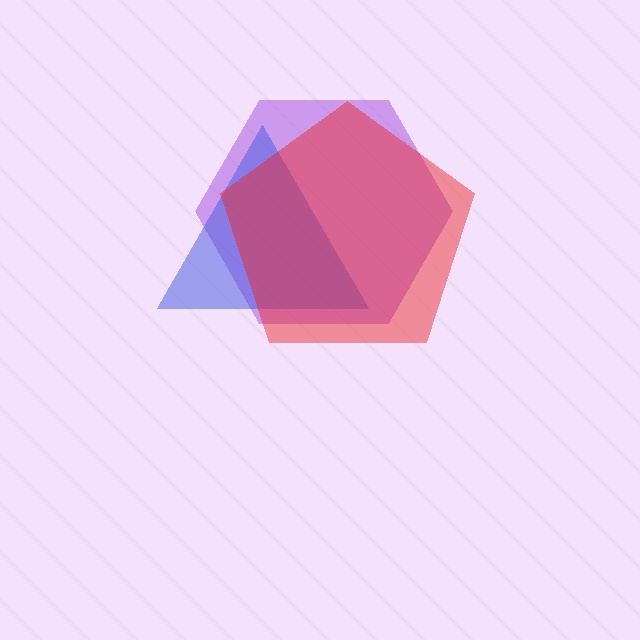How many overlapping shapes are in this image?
There are 3 overlapping shapes in the image.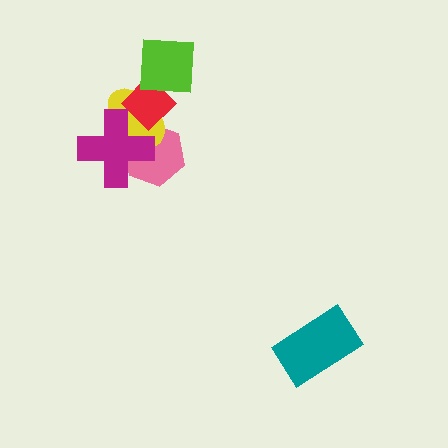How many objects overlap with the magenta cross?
3 objects overlap with the magenta cross.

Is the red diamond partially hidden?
Yes, it is partially covered by another shape.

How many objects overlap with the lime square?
1 object overlaps with the lime square.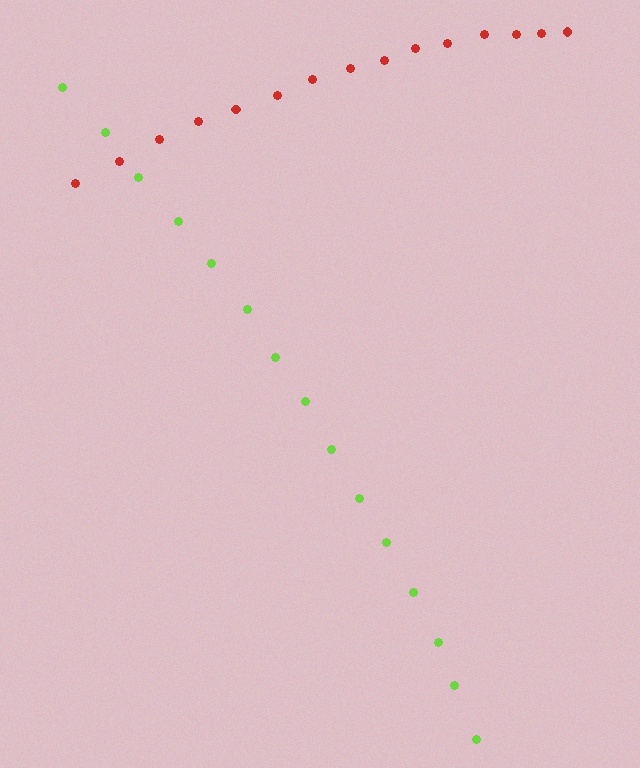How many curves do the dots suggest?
There are 2 distinct paths.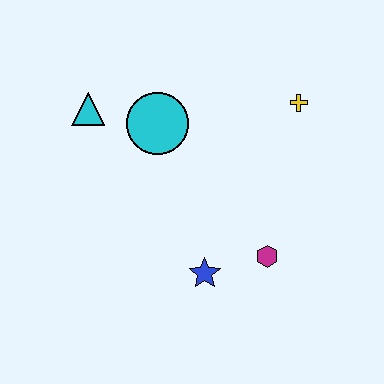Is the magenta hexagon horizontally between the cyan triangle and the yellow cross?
Yes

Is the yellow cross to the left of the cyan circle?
No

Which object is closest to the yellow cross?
The cyan circle is closest to the yellow cross.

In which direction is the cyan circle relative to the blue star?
The cyan circle is above the blue star.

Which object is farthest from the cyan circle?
The magenta hexagon is farthest from the cyan circle.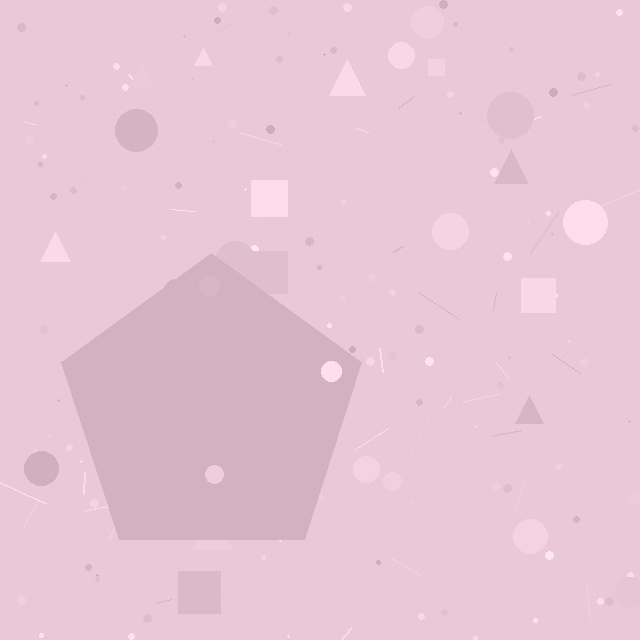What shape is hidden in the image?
A pentagon is hidden in the image.